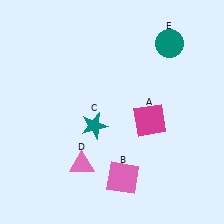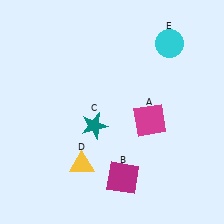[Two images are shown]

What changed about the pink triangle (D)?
In Image 1, D is pink. In Image 2, it changed to yellow.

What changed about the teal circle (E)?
In Image 1, E is teal. In Image 2, it changed to cyan.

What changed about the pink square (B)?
In Image 1, B is pink. In Image 2, it changed to magenta.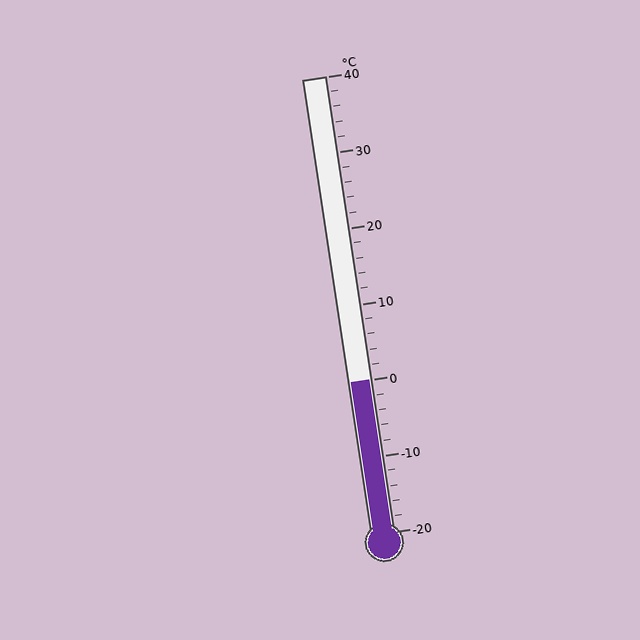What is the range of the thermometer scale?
The thermometer scale ranges from -20°C to 40°C.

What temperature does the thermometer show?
The thermometer shows approximately 0°C.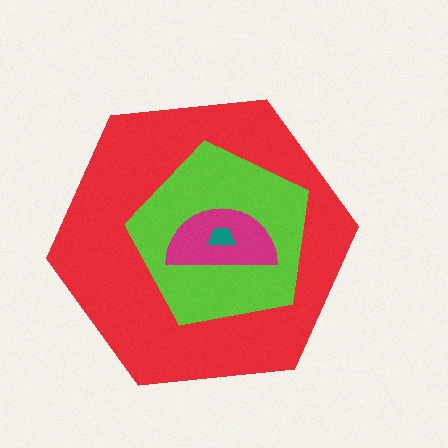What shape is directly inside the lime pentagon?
The magenta semicircle.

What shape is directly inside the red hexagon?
The lime pentagon.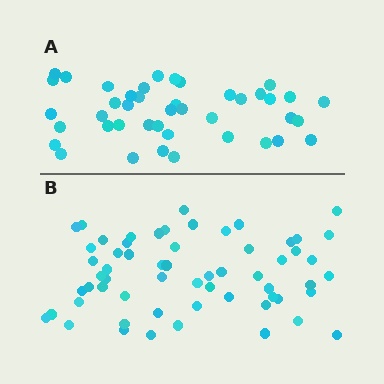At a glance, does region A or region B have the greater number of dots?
Region B (the bottom region) has more dots.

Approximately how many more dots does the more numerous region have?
Region B has approximately 20 more dots than region A.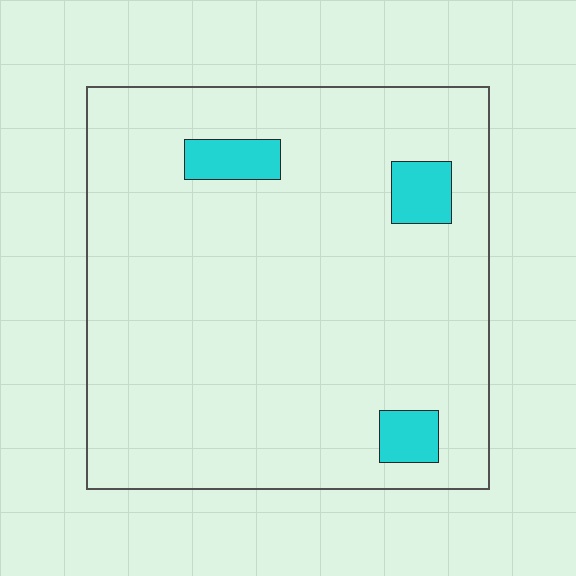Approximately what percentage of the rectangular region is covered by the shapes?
Approximately 5%.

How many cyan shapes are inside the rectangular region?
3.